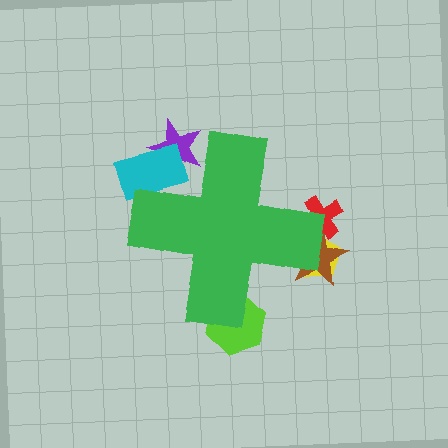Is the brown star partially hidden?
Yes, the brown star is partially hidden behind the green cross.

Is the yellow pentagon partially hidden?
Yes, the yellow pentagon is partially hidden behind the green cross.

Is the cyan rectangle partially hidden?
Yes, the cyan rectangle is partially hidden behind the green cross.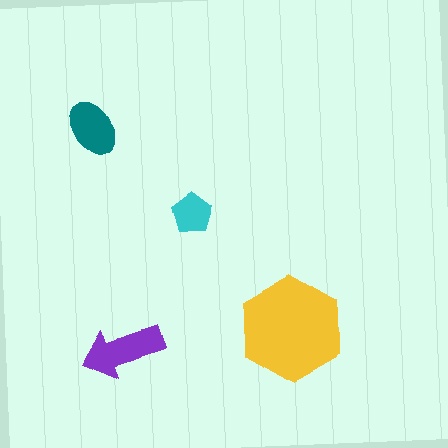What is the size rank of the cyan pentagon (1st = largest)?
4th.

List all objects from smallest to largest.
The cyan pentagon, the teal ellipse, the purple arrow, the yellow hexagon.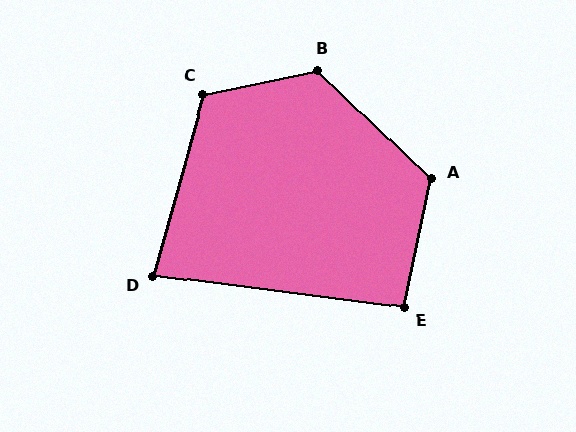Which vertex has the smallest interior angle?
D, at approximately 82 degrees.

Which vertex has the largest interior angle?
B, at approximately 125 degrees.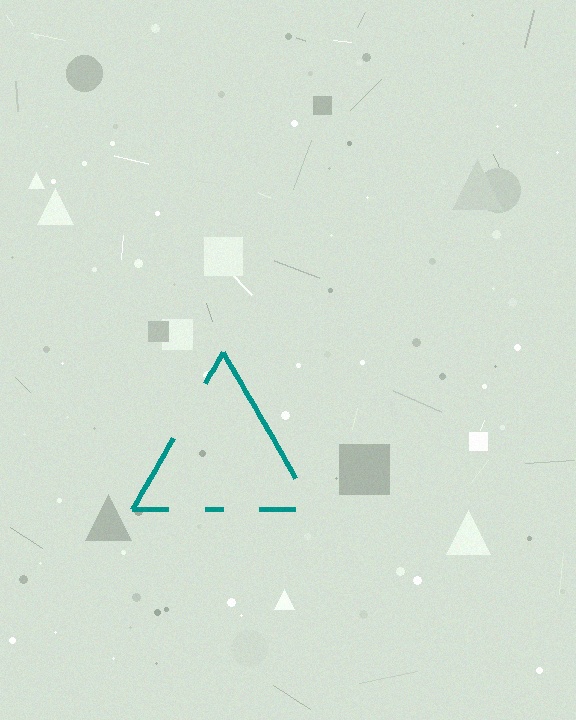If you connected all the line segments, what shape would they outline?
They would outline a triangle.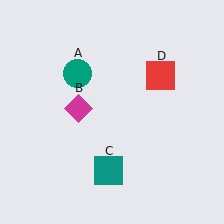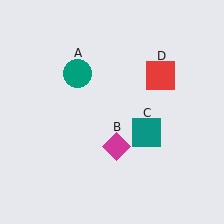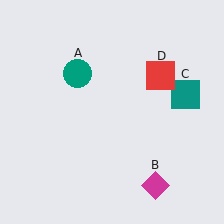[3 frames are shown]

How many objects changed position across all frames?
2 objects changed position: magenta diamond (object B), teal square (object C).